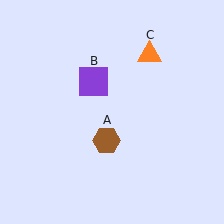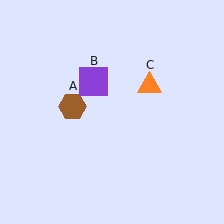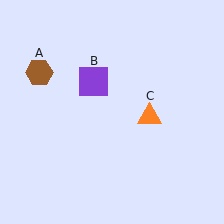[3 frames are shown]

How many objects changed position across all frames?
2 objects changed position: brown hexagon (object A), orange triangle (object C).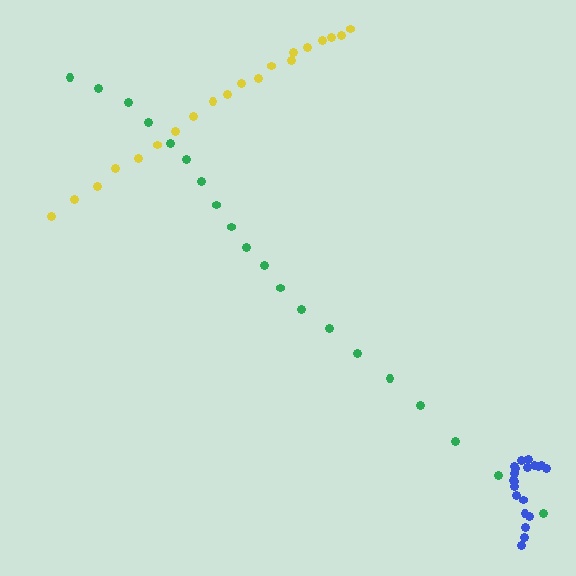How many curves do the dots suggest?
There are 3 distinct paths.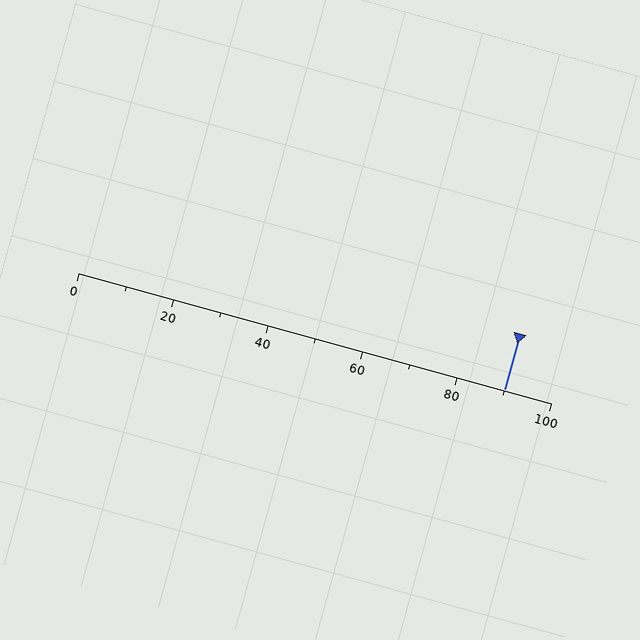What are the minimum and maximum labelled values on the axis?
The axis runs from 0 to 100.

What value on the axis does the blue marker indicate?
The marker indicates approximately 90.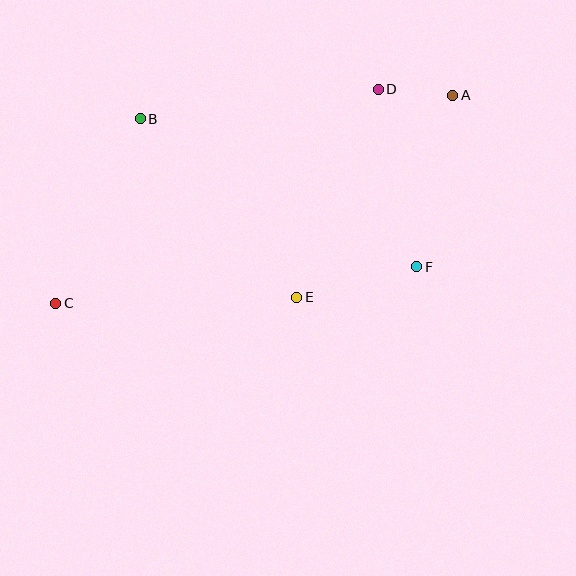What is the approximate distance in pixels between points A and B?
The distance between A and B is approximately 313 pixels.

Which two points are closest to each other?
Points A and D are closest to each other.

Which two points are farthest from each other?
Points A and C are farthest from each other.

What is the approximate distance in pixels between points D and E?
The distance between D and E is approximately 224 pixels.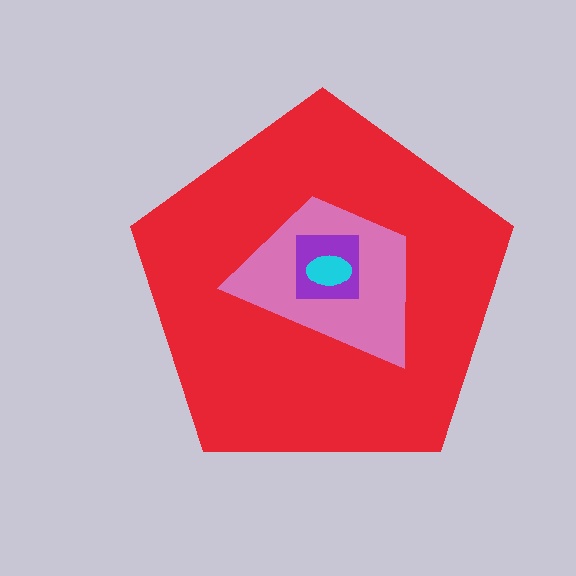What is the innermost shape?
The cyan ellipse.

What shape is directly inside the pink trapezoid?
The purple square.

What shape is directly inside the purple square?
The cyan ellipse.